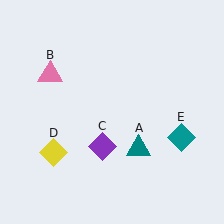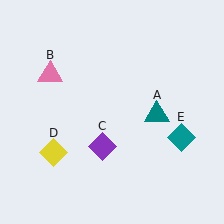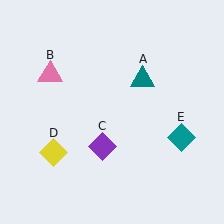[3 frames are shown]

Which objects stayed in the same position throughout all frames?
Pink triangle (object B) and purple diamond (object C) and yellow diamond (object D) and teal diamond (object E) remained stationary.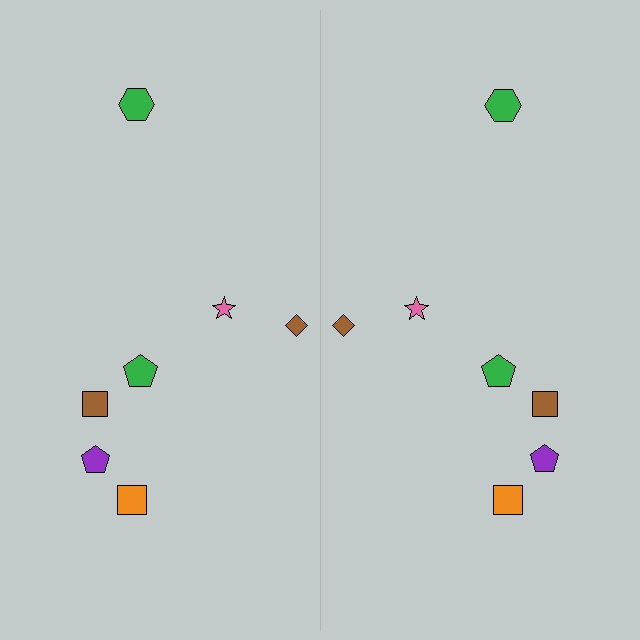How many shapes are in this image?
There are 14 shapes in this image.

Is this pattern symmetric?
Yes, this pattern has bilateral (reflection) symmetry.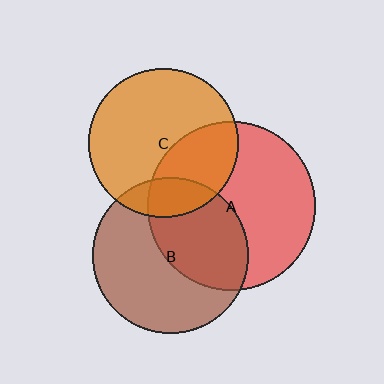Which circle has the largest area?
Circle A (red).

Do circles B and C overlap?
Yes.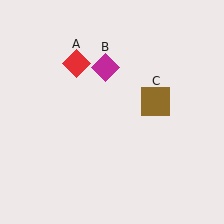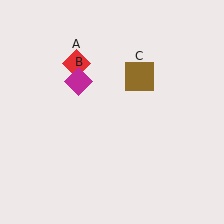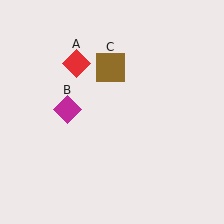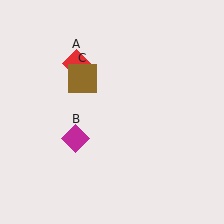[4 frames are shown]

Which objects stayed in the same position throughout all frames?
Red diamond (object A) remained stationary.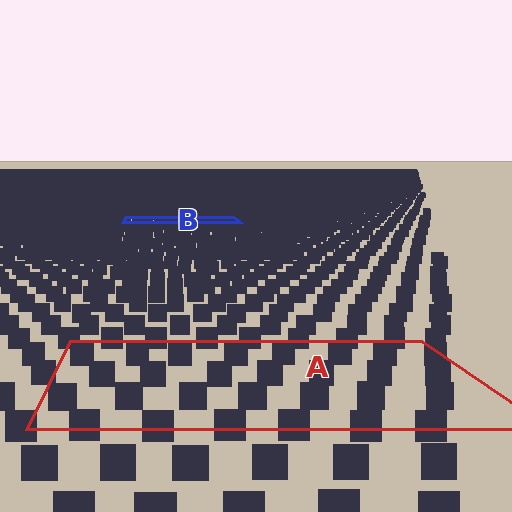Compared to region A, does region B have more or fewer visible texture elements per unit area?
Region B has more texture elements per unit area — they are packed more densely because it is farther away.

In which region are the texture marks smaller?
The texture marks are smaller in region B, because it is farther away.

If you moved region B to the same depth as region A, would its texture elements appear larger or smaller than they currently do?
They would appear larger. At a closer depth, the same texture elements are projected at a bigger on-screen size.